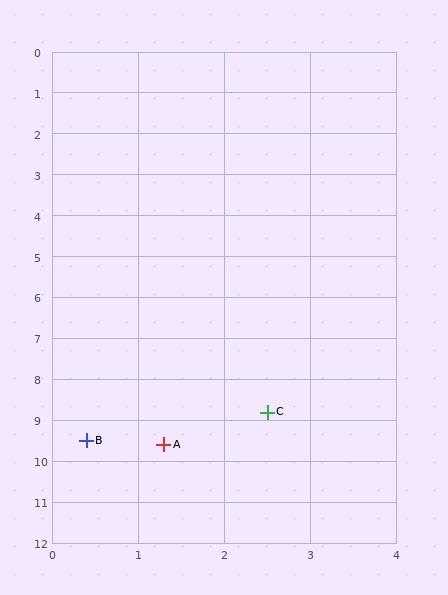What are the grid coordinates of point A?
Point A is at approximately (1.3, 9.6).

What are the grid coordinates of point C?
Point C is at approximately (2.5, 8.8).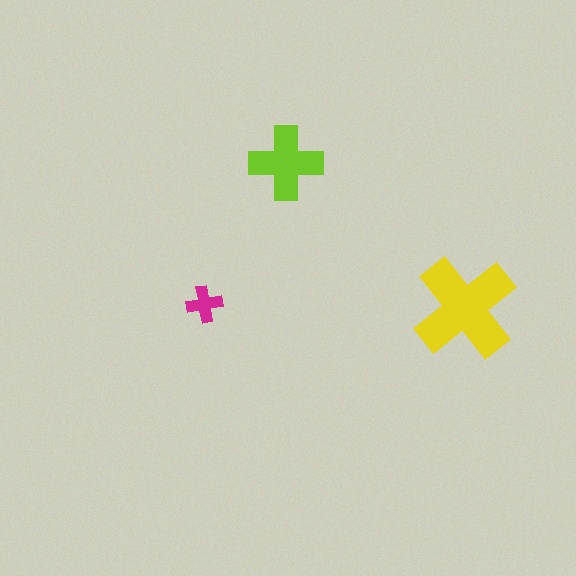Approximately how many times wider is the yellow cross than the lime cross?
About 1.5 times wider.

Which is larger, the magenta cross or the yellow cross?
The yellow one.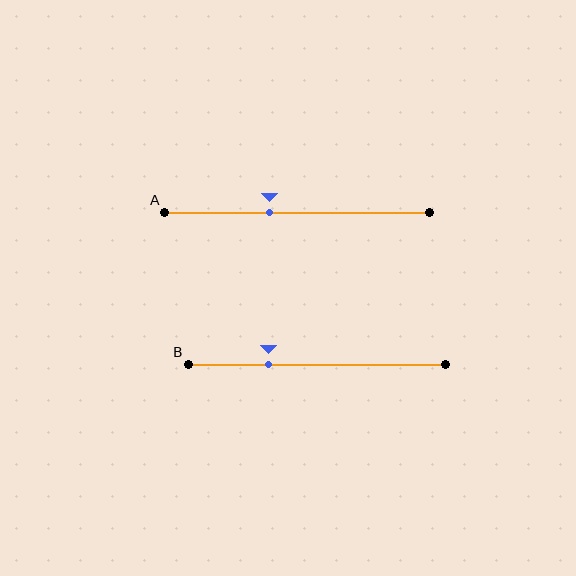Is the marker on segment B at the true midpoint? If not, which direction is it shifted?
No, the marker on segment B is shifted to the left by about 19% of the segment length.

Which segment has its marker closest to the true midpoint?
Segment A has its marker closest to the true midpoint.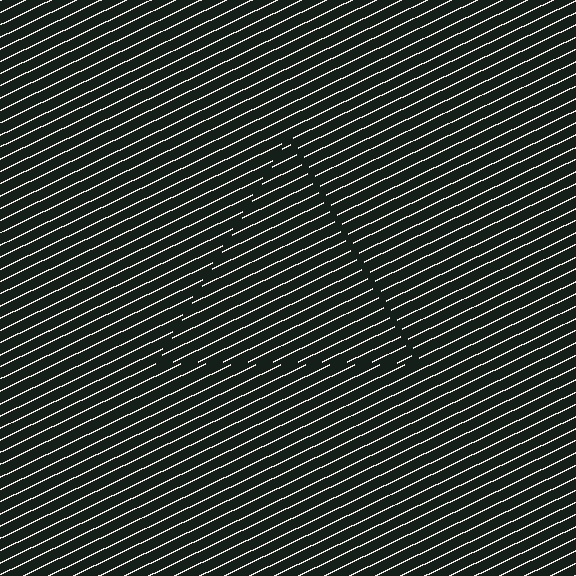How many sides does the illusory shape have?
3 sides — the line-ends trace a triangle.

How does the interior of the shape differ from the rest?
The interior of the shape contains the same grating, shifted by half a period — the contour is defined by the phase discontinuity where line-ends from the inner and outer gratings abut.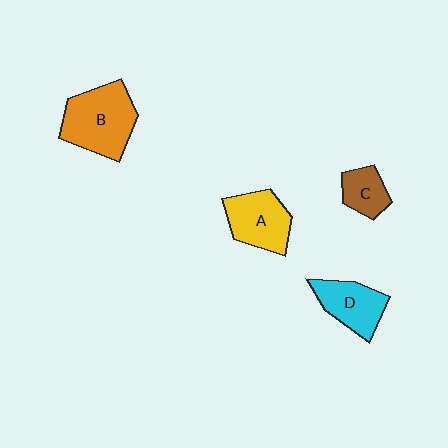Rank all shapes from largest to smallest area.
From largest to smallest: B (orange), A (yellow), D (cyan), C (brown).